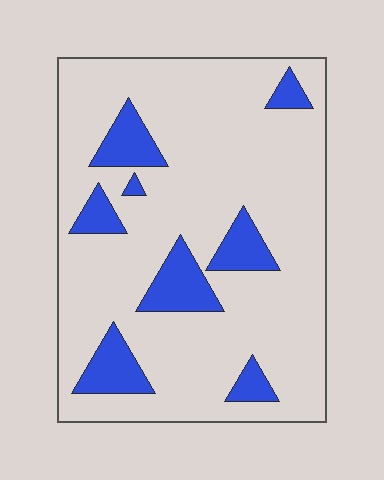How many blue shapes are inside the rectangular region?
8.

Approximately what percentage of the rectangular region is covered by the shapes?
Approximately 15%.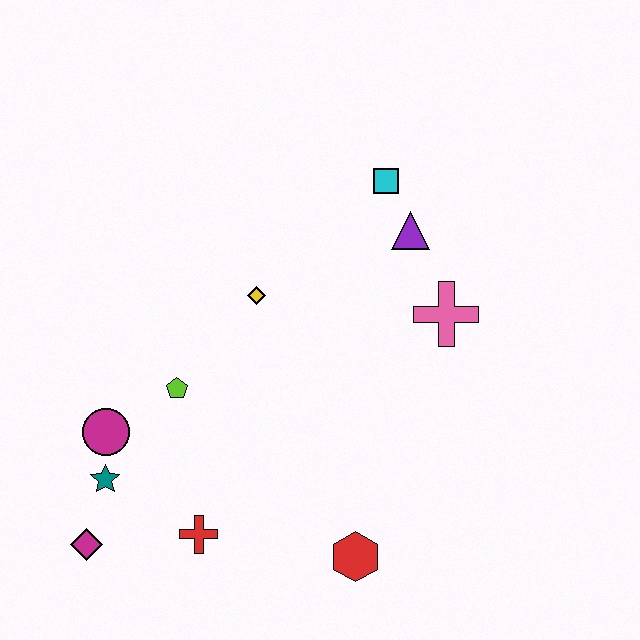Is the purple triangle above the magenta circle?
Yes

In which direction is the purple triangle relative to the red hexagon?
The purple triangle is above the red hexagon.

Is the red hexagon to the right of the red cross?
Yes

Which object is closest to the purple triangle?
The cyan square is closest to the purple triangle.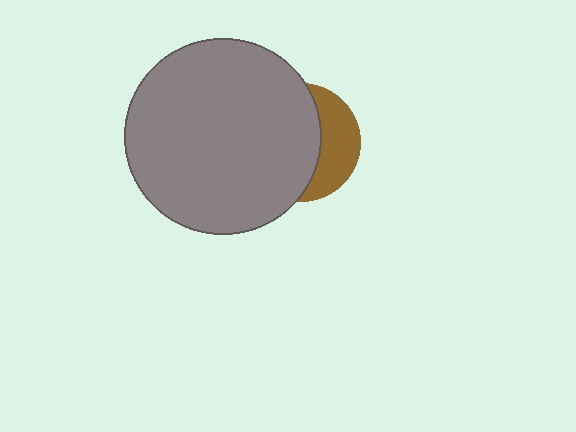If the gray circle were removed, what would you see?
You would see the complete brown circle.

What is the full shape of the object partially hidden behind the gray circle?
The partially hidden object is a brown circle.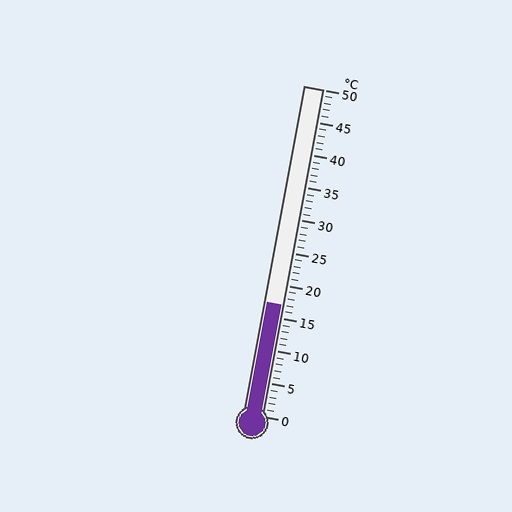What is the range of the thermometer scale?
The thermometer scale ranges from 0°C to 50°C.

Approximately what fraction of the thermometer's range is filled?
The thermometer is filled to approximately 35% of its range.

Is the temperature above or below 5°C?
The temperature is above 5°C.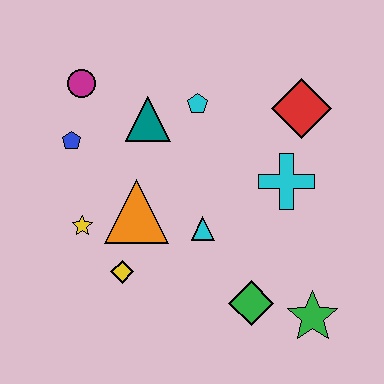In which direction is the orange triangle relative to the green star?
The orange triangle is to the left of the green star.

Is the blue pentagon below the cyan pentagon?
Yes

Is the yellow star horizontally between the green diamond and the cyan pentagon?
No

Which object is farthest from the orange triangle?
The green star is farthest from the orange triangle.